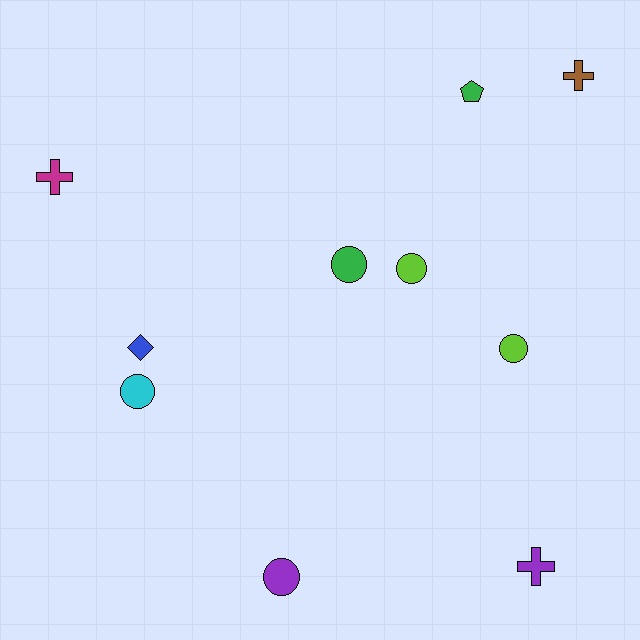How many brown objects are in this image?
There is 1 brown object.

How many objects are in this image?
There are 10 objects.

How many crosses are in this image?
There are 3 crosses.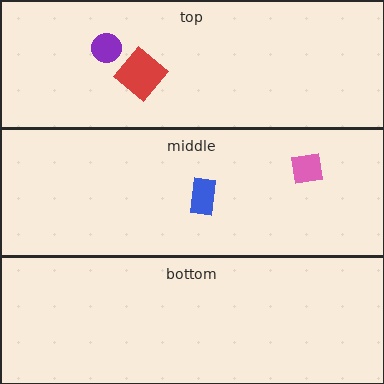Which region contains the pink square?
The middle region.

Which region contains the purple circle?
The top region.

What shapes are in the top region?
The red diamond, the purple circle.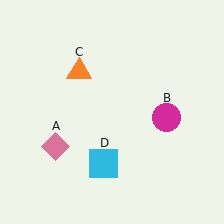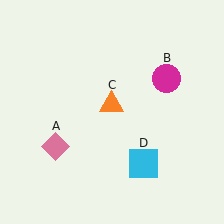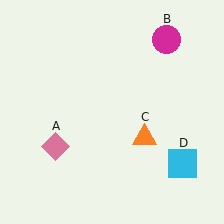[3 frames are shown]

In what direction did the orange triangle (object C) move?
The orange triangle (object C) moved down and to the right.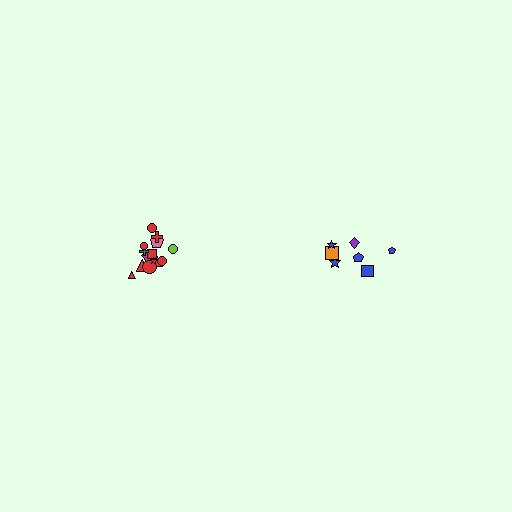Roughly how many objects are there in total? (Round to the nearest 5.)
Roughly 20 objects in total.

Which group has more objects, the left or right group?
The left group.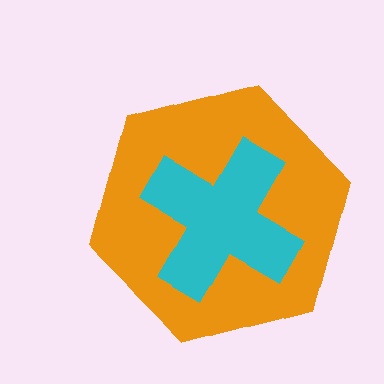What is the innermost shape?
The cyan cross.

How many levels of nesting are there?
2.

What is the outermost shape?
The orange hexagon.